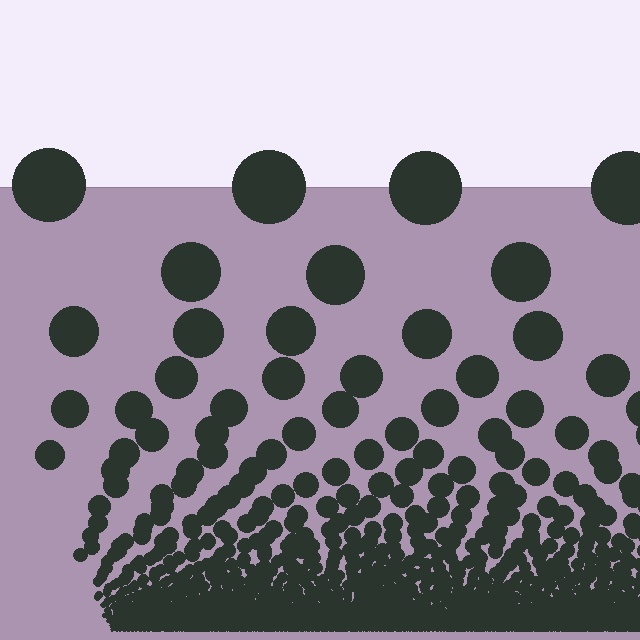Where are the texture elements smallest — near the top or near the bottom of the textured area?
Near the bottom.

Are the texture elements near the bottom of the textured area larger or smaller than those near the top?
Smaller. The gradient is inverted — elements near the bottom are smaller and denser.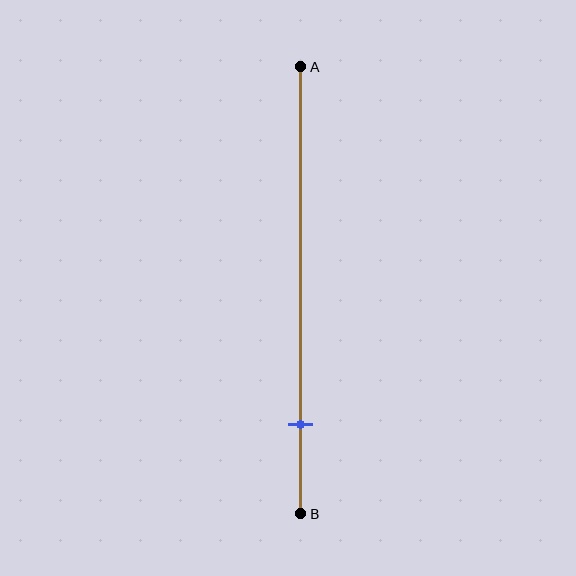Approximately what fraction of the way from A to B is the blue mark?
The blue mark is approximately 80% of the way from A to B.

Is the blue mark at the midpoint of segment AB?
No, the mark is at about 80% from A, not at the 50% midpoint.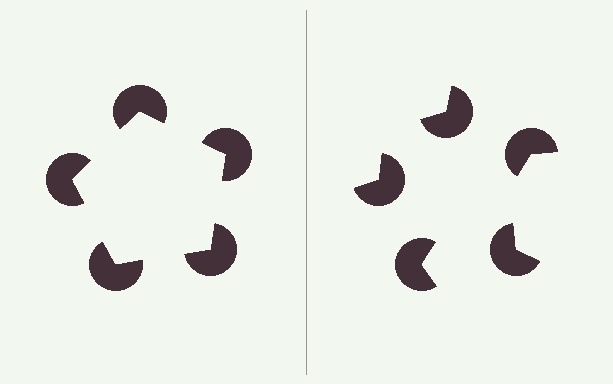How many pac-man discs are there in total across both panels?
10 — 5 on each side.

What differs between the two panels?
The pac-man discs are positioned identically on both sides; only the wedge orientations differ. On the left they align to a pentagon; on the right they are misaligned.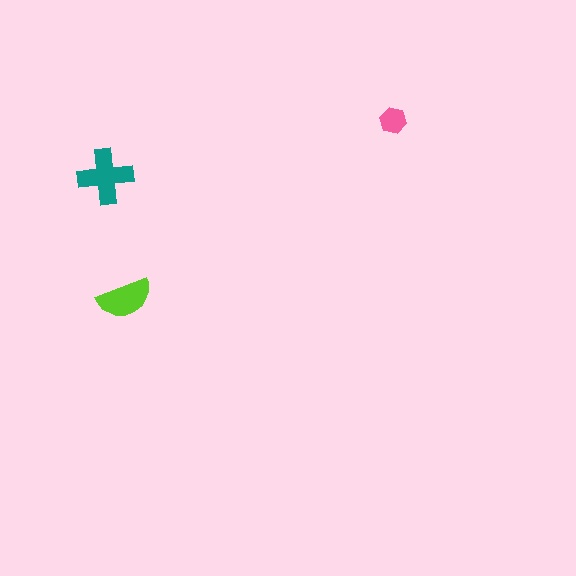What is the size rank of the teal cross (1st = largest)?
1st.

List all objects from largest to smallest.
The teal cross, the lime semicircle, the pink hexagon.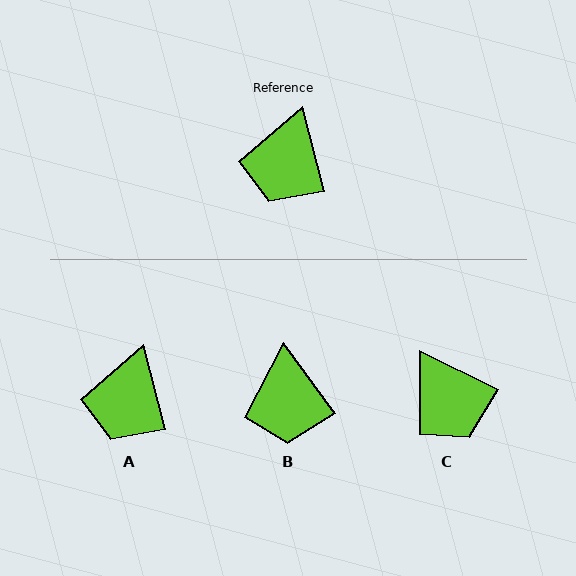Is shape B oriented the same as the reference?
No, it is off by about 22 degrees.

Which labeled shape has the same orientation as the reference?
A.